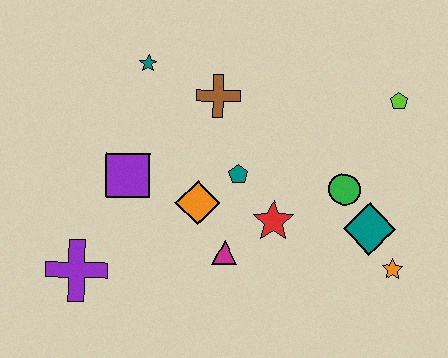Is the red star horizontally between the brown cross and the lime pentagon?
Yes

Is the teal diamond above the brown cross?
No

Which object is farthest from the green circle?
The purple cross is farthest from the green circle.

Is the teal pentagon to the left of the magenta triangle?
No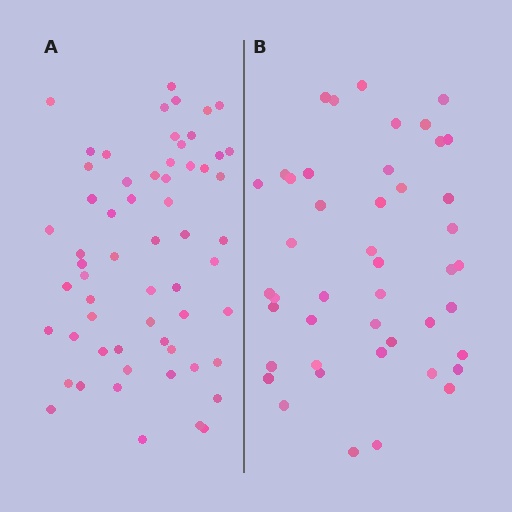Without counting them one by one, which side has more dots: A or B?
Region A (the left region) has more dots.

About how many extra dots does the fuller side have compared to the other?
Region A has approximately 15 more dots than region B.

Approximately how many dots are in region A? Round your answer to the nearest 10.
About 60 dots.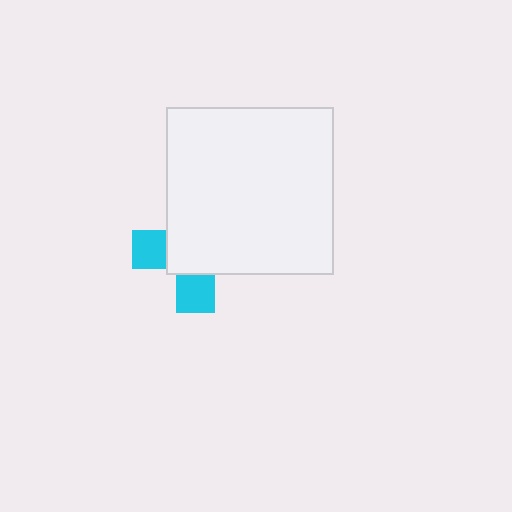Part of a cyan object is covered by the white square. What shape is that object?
It is a cross.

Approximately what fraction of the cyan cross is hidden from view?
Roughly 67% of the cyan cross is hidden behind the white square.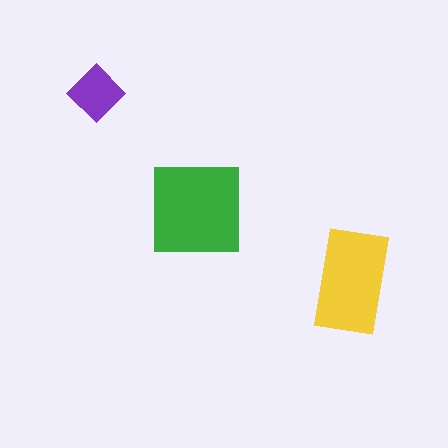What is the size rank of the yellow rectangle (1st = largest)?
2nd.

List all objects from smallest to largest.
The purple diamond, the yellow rectangle, the green square.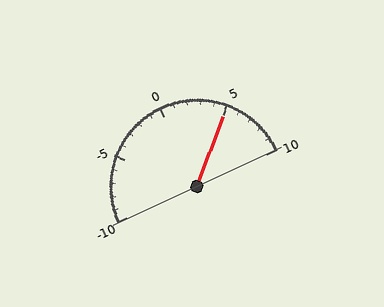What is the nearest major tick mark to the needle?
The nearest major tick mark is 5.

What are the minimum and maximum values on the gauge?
The gauge ranges from -10 to 10.